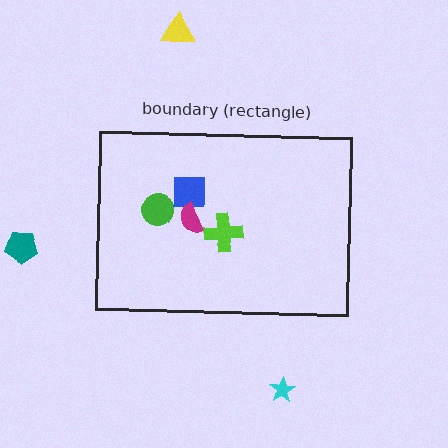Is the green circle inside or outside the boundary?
Inside.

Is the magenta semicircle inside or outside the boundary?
Inside.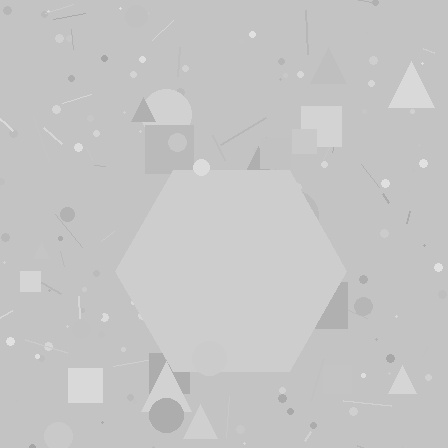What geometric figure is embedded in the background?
A hexagon is embedded in the background.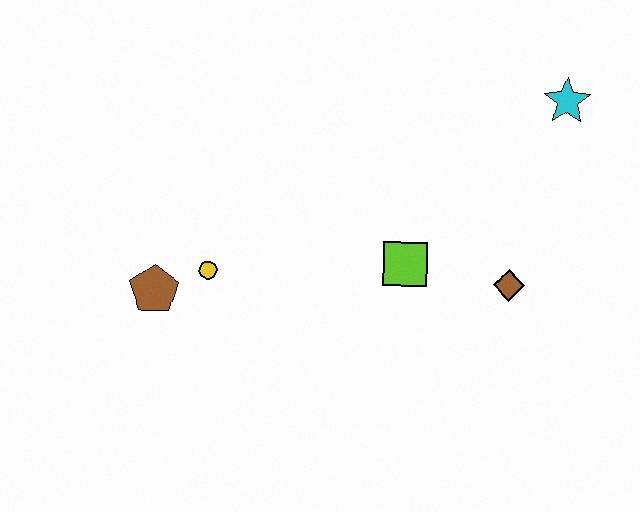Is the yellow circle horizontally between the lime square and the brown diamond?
No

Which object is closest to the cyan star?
The brown diamond is closest to the cyan star.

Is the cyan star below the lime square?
No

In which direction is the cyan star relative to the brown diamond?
The cyan star is above the brown diamond.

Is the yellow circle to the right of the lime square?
No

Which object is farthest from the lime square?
The brown pentagon is farthest from the lime square.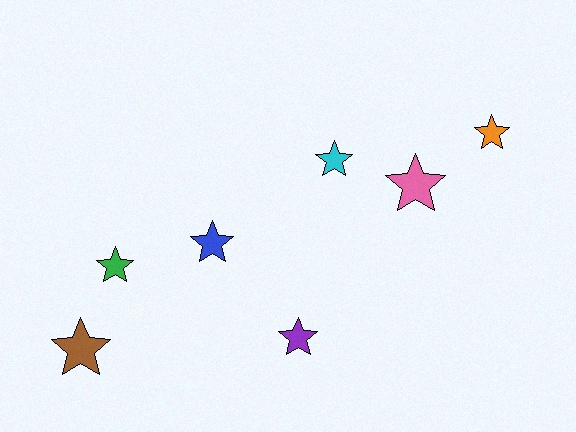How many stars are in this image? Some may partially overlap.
There are 7 stars.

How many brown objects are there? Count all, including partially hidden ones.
There is 1 brown object.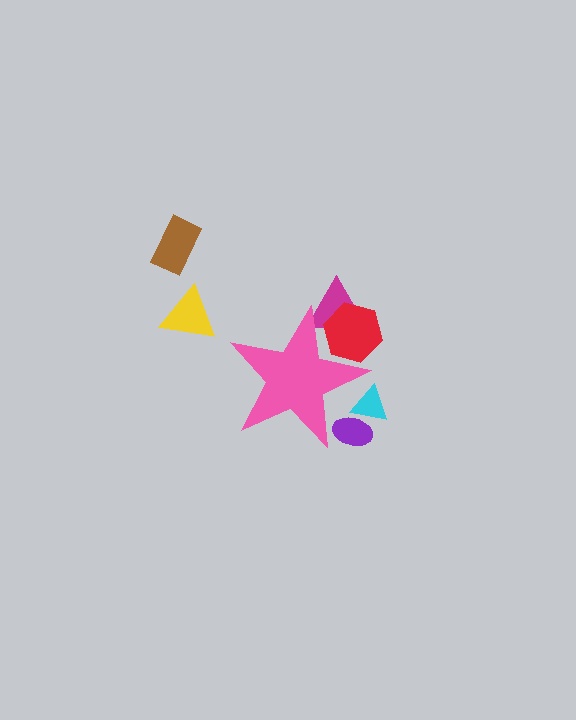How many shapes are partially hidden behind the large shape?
4 shapes are partially hidden.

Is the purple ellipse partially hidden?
Yes, the purple ellipse is partially hidden behind the pink star.